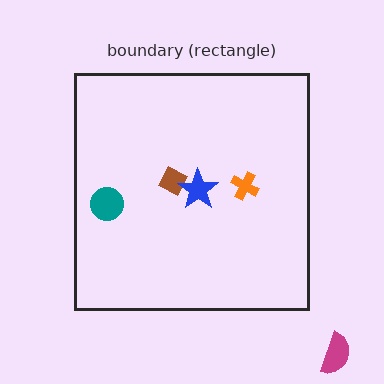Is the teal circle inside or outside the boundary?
Inside.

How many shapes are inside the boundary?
4 inside, 1 outside.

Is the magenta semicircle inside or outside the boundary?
Outside.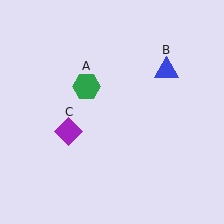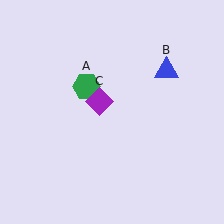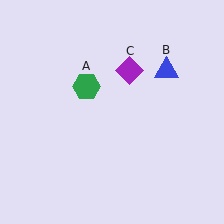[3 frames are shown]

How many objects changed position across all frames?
1 object changed position: purple diamond (object C).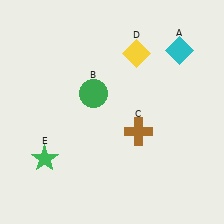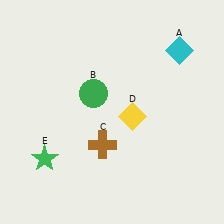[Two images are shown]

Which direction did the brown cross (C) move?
The brown cross (C) moved left.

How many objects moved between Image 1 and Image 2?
2 objects moved between the two images.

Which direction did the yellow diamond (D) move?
The yellow diamond (D) moved down.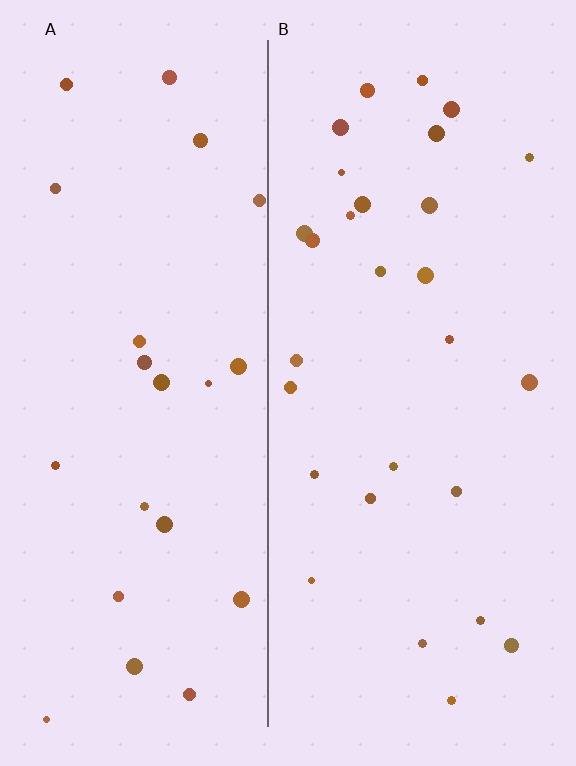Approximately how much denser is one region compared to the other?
Approximately 1.3× — region B over region A.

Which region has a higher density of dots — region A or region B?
B (the right).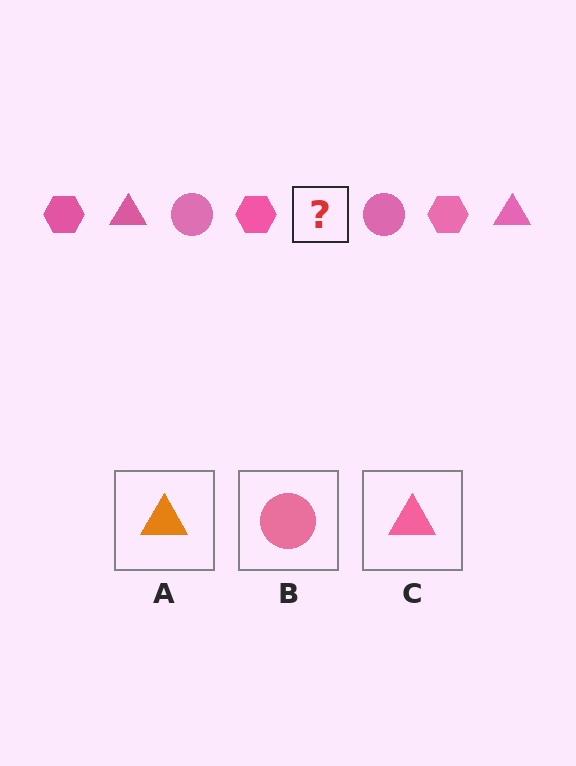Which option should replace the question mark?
Option C.